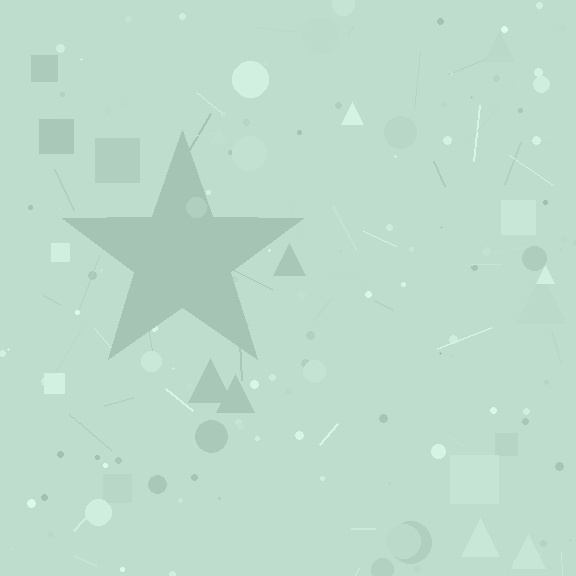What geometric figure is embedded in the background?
A star is embedded in the background.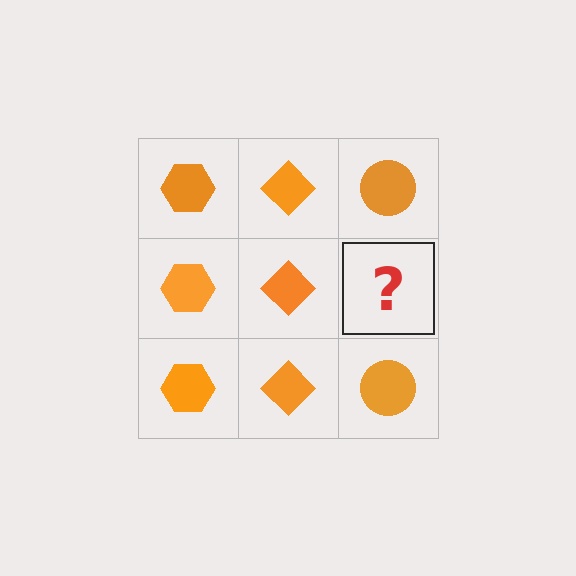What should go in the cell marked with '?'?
The missing cell should contain an orange circle.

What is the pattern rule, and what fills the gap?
The rule is that each column has a consistent shape. The gap should be filled with an orange circle.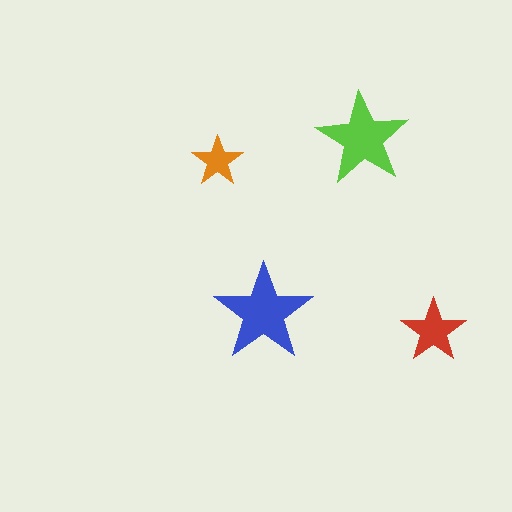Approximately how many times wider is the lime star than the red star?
About 1.5 times wider.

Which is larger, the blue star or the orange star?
The blue one.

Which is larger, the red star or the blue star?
The blue one.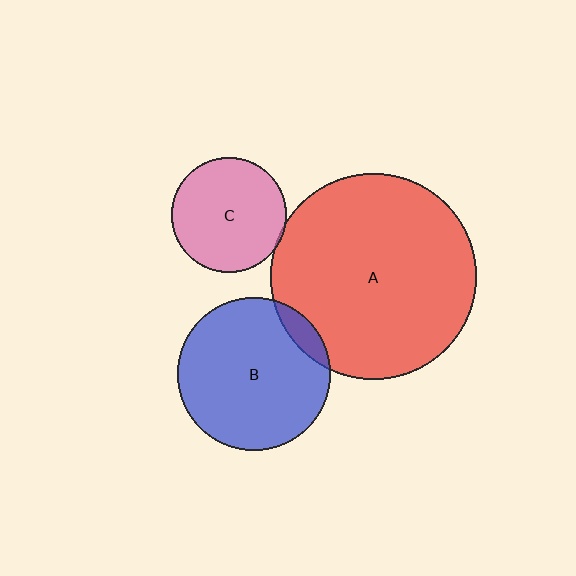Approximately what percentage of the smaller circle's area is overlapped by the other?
Approximately 10%.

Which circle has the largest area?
Circle A (red).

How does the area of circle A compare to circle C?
Approximately 3.2 times.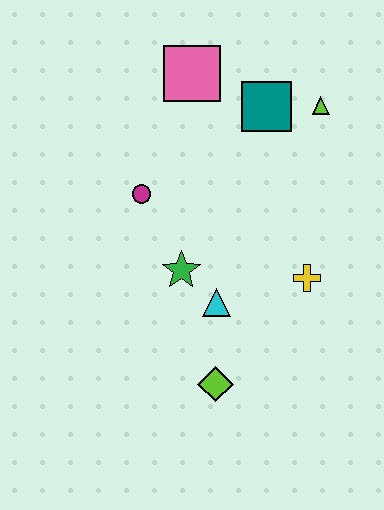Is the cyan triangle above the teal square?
No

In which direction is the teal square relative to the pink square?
The teal square is to the right of the pink square.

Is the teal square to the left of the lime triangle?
Yes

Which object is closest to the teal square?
The lime triangle is closest to the teal square.